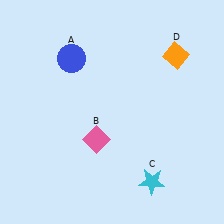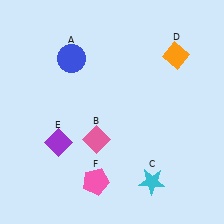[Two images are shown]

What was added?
A purple diamond (E), a pink pentagon (F) were added in Image 2.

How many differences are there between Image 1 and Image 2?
There are 2 differences between the two images.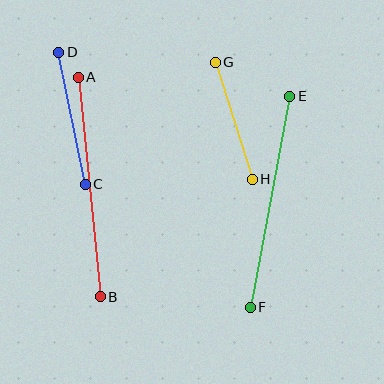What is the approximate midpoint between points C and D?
The midpoint is at approximately (72, 118) pixels.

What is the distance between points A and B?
The distance is approximately 221 pixels.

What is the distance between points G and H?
The distance is approximately 123 pixels.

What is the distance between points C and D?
The distance is approximately 135 pixels.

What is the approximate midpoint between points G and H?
The midpoint is at approximately (234, 121) pixels.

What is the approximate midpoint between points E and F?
The midpoint is at approximately (270, 202) pixels.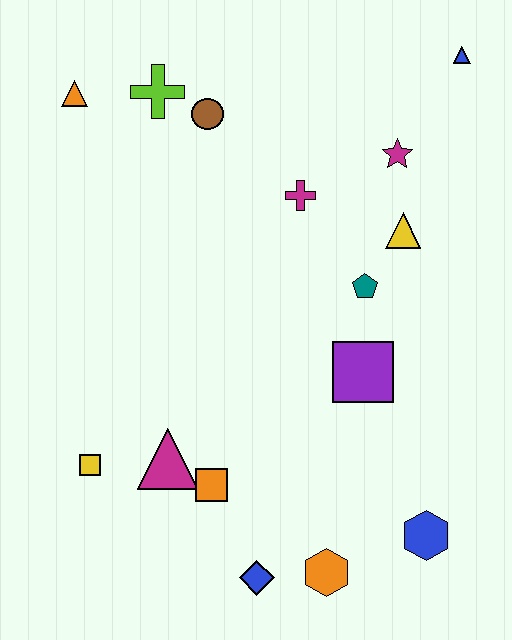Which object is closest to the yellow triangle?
The teal pentagon is closest to the yellow triangle.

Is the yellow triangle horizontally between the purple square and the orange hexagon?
No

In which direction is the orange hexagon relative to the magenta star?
The orange hexagon is below the magenta star.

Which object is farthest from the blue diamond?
The blue triangle is farthest from the blue diamond.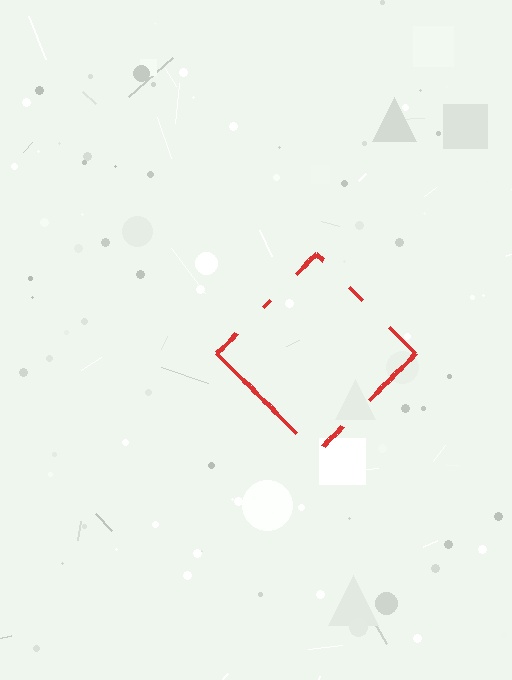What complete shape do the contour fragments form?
The contour fragments form a diamond.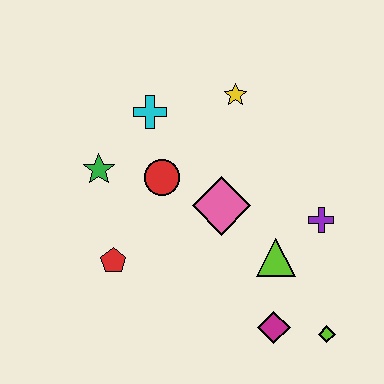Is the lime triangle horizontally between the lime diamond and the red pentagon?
Yes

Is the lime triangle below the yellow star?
Yes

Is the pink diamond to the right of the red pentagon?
Yes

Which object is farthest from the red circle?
The lime diamond is farthest from the red circle.